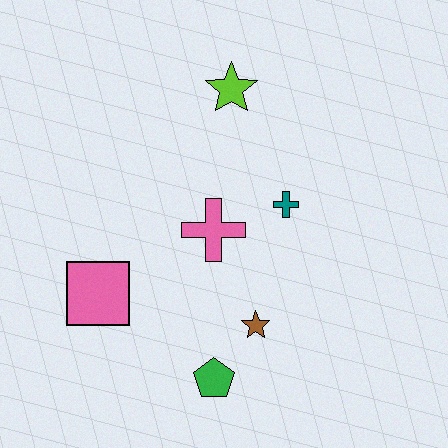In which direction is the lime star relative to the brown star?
The lime star is above the brown star.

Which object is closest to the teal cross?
The pink cross is closest to the teal cross.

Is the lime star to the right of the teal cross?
No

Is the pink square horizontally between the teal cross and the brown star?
No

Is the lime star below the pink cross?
No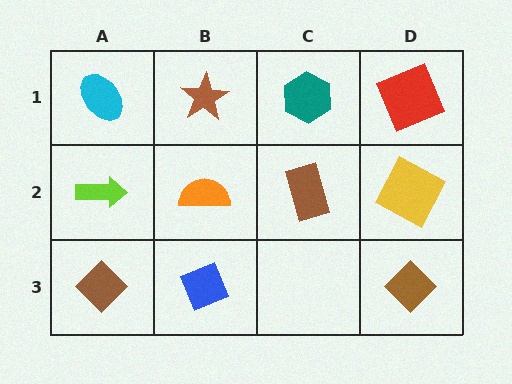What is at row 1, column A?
A cyan ellipse.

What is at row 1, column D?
A red square.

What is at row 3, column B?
A blue diamond.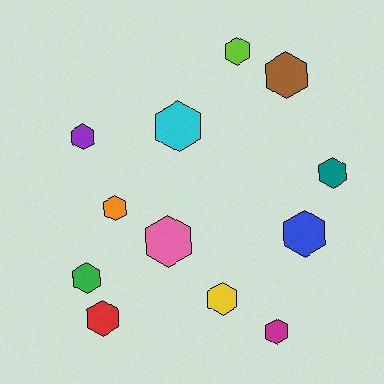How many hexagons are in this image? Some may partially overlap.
There are 12 hexagons.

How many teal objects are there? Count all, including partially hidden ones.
There is 1 teal object.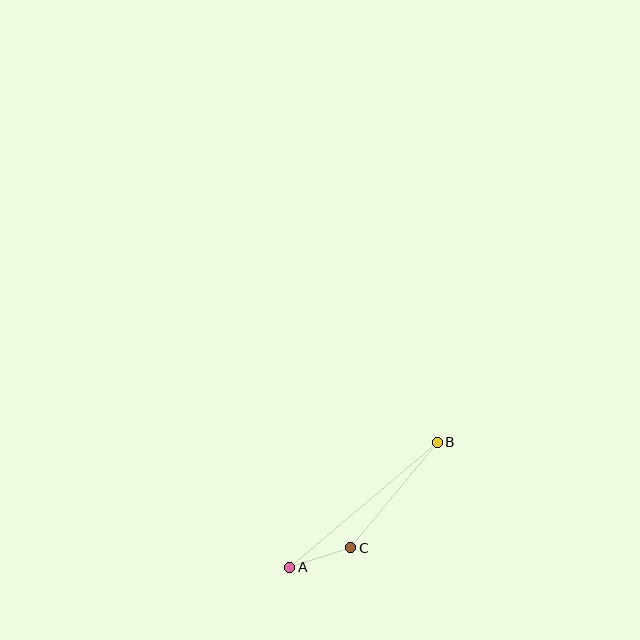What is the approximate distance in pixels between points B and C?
The distance between B and C is approximately 136 pixels.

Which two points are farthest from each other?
Points A and B are farthest from each other.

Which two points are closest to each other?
Points A and C are closest to each other.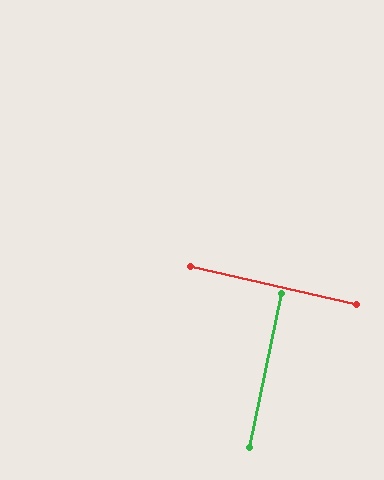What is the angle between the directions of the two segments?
Approximately 89 degrees.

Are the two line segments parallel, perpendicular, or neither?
Perpendicular — they meet at approximately 89°.